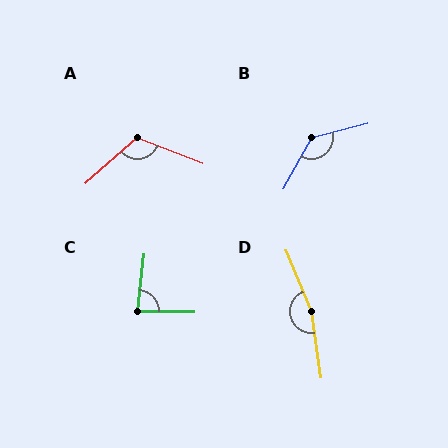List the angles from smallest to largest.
C (83°), A (117°), B (133°), D (166°).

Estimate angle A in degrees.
Approximately 117 degrees.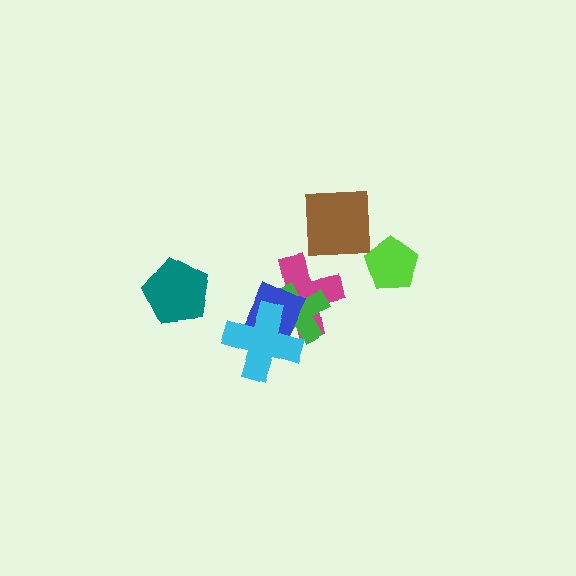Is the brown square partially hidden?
No, no other shape covers it.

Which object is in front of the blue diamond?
The cyan cross is in front of the blue diamond.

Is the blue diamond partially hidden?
Yes, it is partially covered by another shape.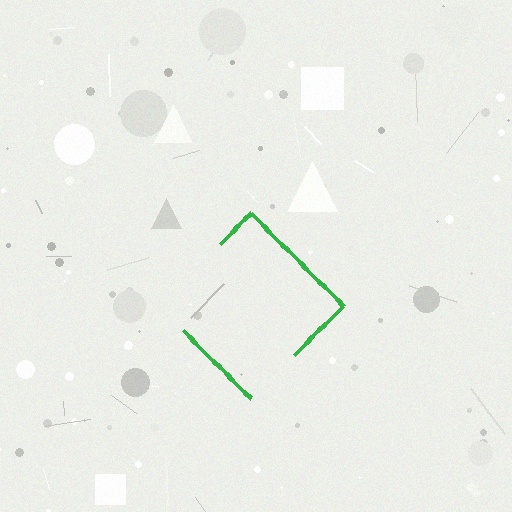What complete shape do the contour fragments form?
The contour fragments form a diamond.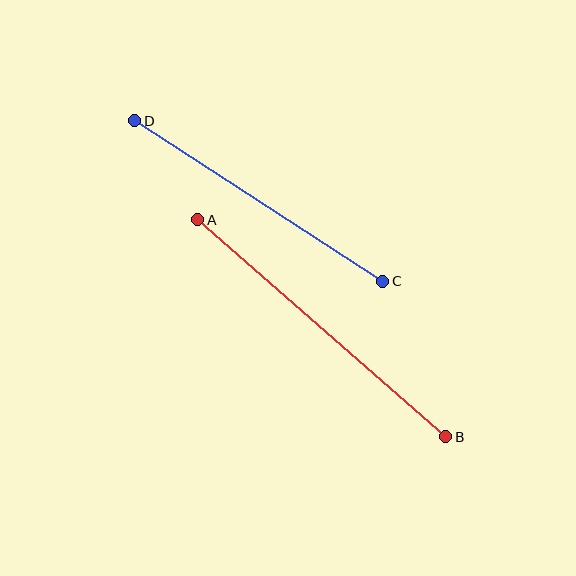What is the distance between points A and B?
The distance is approximately 330 pixels.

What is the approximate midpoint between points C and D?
The midpoint is at approximately (259, 201) pixels.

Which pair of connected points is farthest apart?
Points A and B are farthest apart.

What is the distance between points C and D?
The distance is approximately 295 pixels.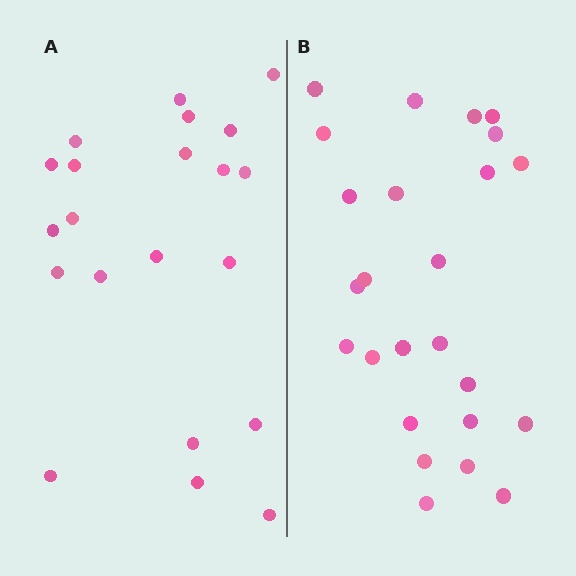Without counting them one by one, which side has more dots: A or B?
Region B (the right region) has more dots.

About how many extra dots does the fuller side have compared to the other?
Region B has about 4 more dots than region A.